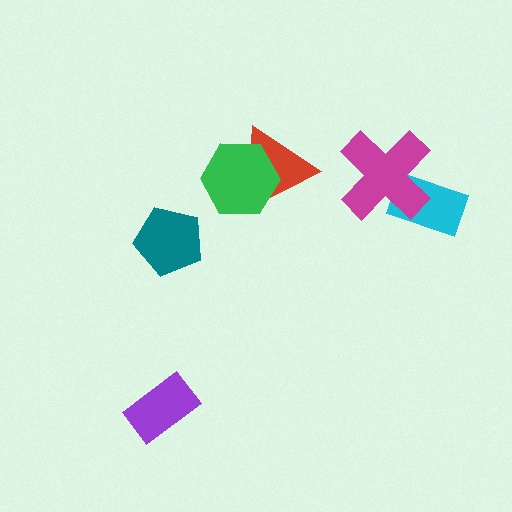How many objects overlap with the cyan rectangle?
1 object overlaps with the cyan rectangle.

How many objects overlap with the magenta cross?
1 object overlaps with the magenta cross.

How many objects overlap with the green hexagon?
1 object overlaps with the green hexagon.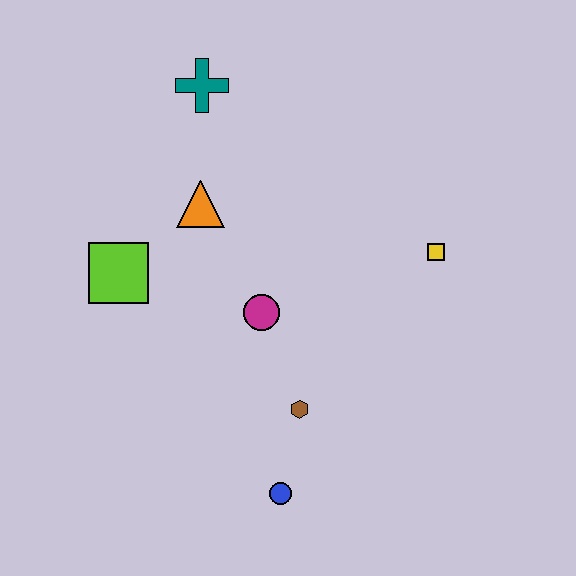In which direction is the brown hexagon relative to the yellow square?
The brown hexagon is below the yellow square.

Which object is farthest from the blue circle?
The teal cross is farthest from the blue circle.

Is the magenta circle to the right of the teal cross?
Yes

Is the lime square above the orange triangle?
No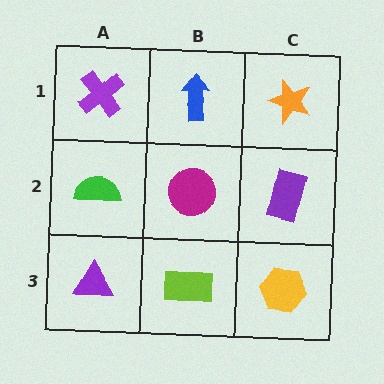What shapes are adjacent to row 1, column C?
A purple rectangle (row 2, column C), a blue arrow (row 1, column B).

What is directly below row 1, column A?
A green semicircle.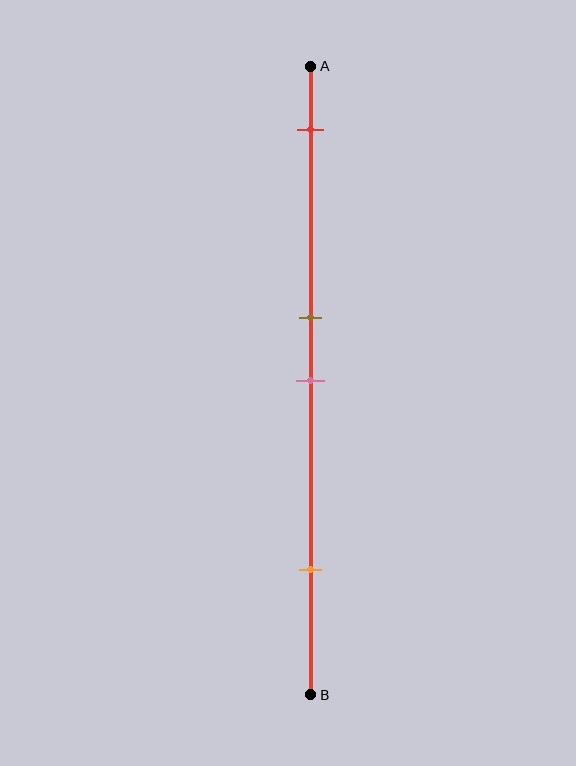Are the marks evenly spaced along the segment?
No, the marks are not evenly spaced.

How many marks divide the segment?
There are 4 marks dividing the segment.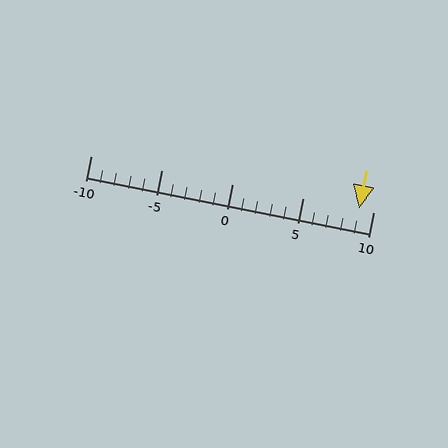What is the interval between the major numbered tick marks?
The major tick marks are spaced 5 units apart.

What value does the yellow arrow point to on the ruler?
The yellow arrow points to approximately 9.